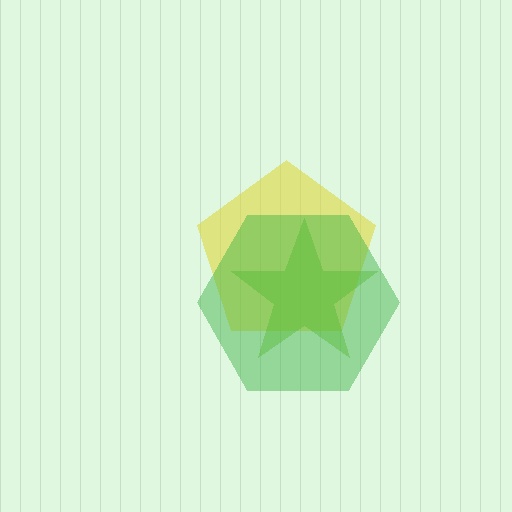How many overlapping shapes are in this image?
There are 3 overlapping shapes in the image.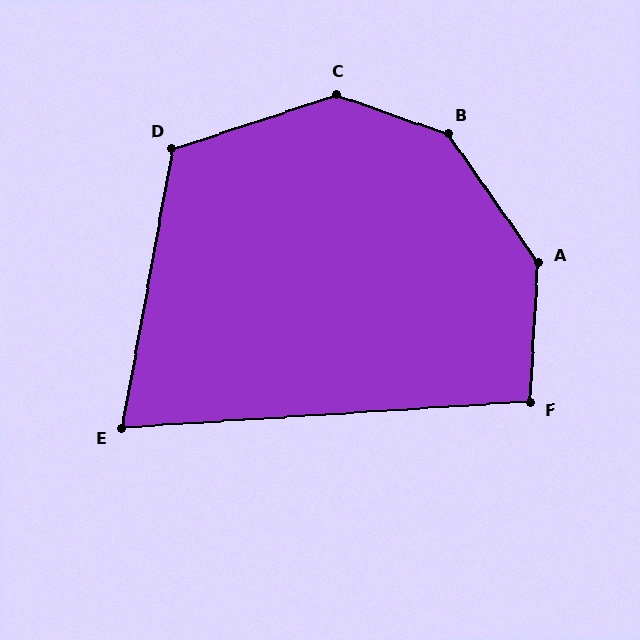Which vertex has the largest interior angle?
B, at approximately 144 degrees.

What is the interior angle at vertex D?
Approximately 119 degrees (obtuse).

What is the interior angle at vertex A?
Approximately 142 degrees (obtuse).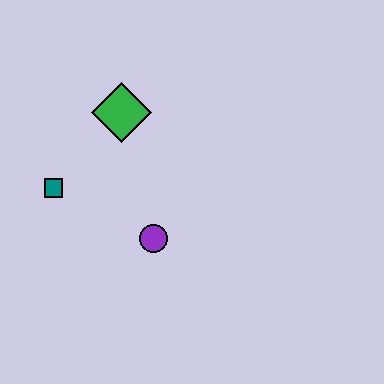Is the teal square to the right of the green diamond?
No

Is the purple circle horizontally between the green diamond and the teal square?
No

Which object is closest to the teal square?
The green diamond is closest to the teal square.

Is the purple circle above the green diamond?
No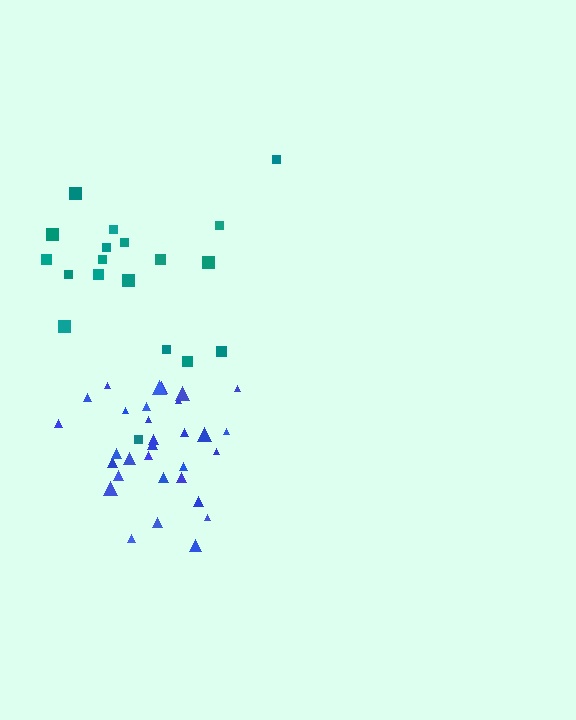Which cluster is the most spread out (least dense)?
Teal.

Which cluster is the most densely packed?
Blue.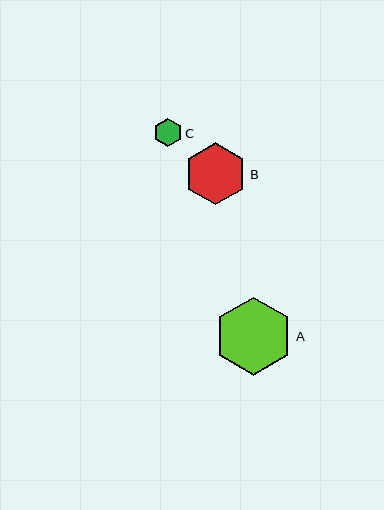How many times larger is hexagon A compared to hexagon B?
Hexagon A is approximately 1.3 times the size of hexagon B.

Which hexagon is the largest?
Hexagon A is the largest with a size of approximately 78 pixels.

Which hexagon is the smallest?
Hexagon C is the smallest with a size of approximately 28 pixels.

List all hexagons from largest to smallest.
From largest to smallest: A, B, C.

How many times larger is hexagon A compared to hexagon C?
Hexagon A is approximately 2.7 times the size of hexagon C.